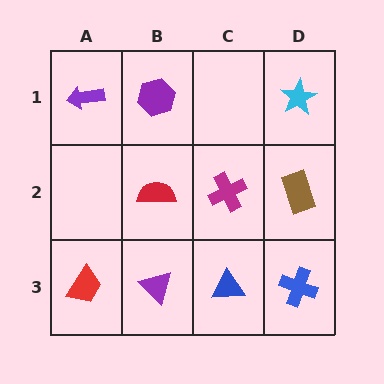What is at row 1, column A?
A purple arrow.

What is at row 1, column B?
A purple hexagon.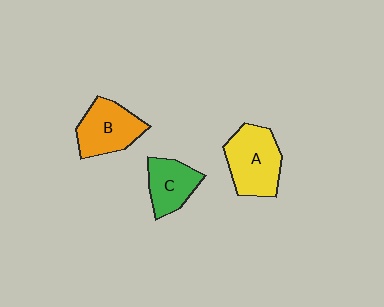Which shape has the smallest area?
Shape C (green).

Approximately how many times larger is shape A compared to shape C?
Approximately 1.4 times.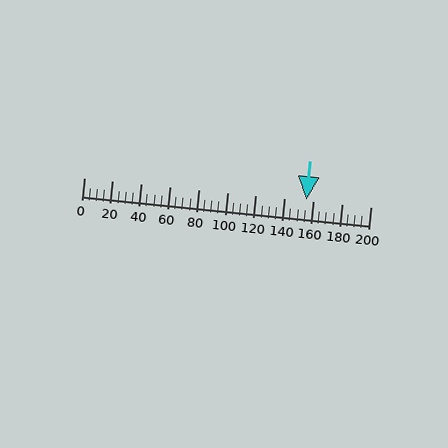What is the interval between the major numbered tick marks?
The major tick marks are spaced 20 units apart.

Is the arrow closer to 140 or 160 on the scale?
The arrow is closer to 160.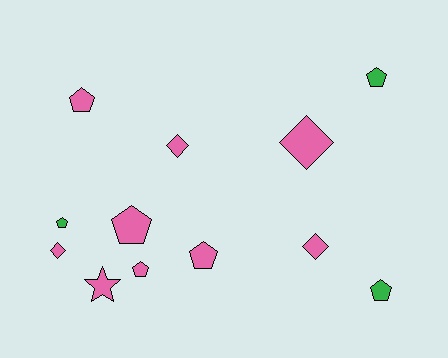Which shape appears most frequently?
Pentagon, with 7 objects.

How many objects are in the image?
There are 12 objects.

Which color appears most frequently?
Pink, with 9 objects.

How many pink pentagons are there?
There are 4 pink pentagons.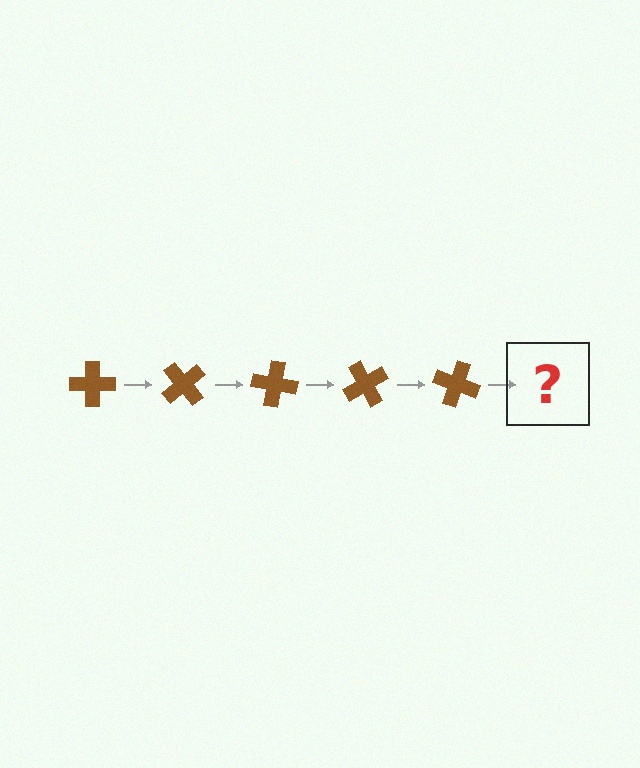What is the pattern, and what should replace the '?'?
The pattern is that the cross rotates 50 degrees each step. The '?' should be a brown cross rotated 250 degrees.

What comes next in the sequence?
The next element should be a brown cross rotated 250 degrees.